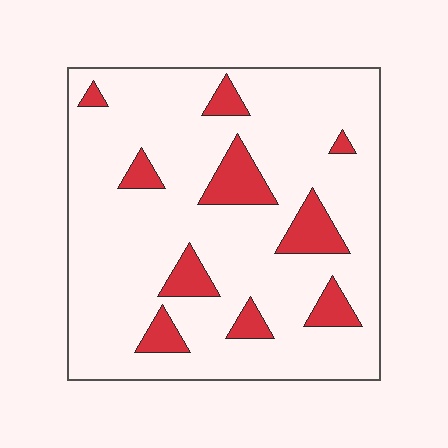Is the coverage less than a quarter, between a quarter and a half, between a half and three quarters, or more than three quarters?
Less than a quarter.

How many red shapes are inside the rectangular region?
10.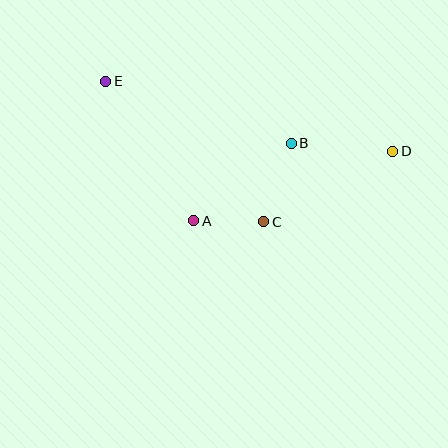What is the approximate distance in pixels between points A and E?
The distance between A and E is approximately 165 pixels.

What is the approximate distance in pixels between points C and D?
The distance between C and D is approximately 147 pixels.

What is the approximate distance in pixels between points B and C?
The distance between B and C is approximately 83 pixels.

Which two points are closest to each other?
Points A and C are closest to each other.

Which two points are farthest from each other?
Points D and E are farthest from each other.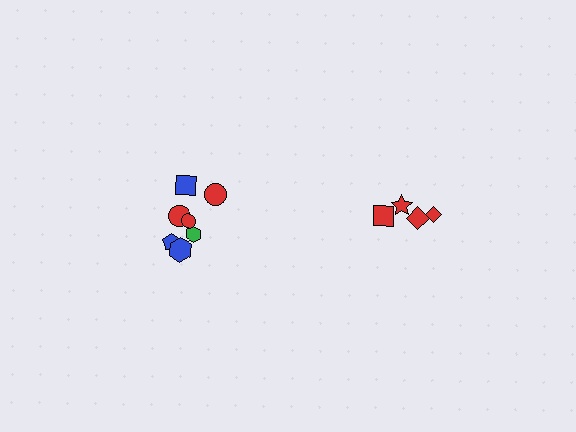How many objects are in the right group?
There are 4 objects.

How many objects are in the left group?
There are 7 objects.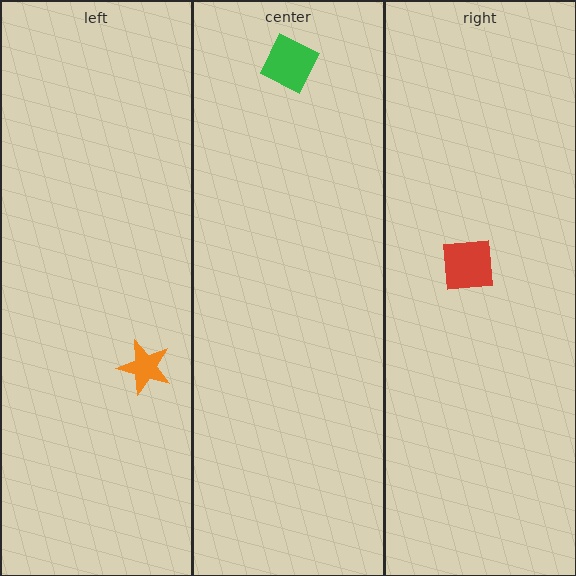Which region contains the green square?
The center region.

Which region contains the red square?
The right region.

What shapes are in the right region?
The red square.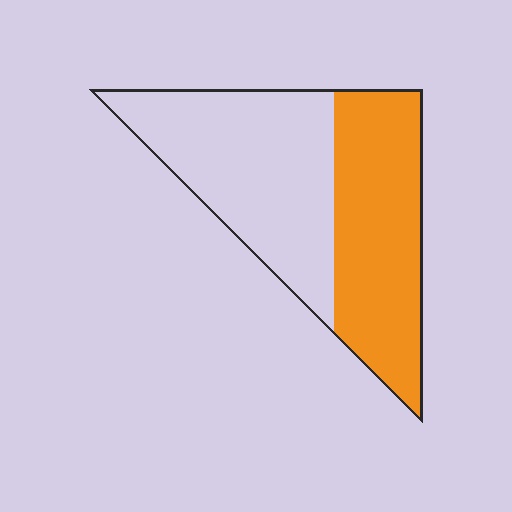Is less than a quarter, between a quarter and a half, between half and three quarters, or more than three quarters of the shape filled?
Between a quarter and a half.